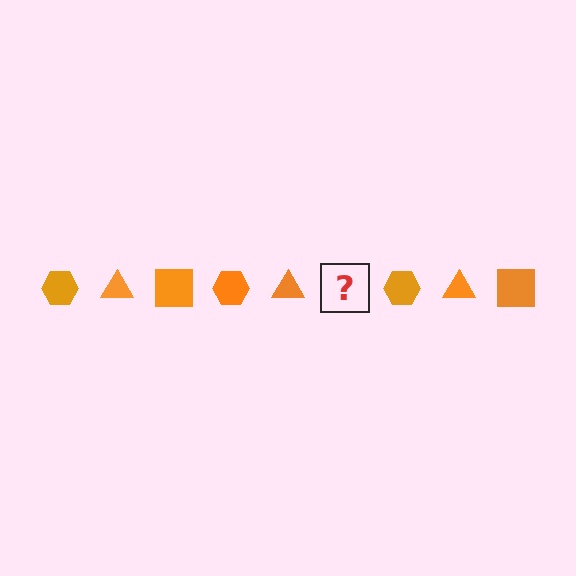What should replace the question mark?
The question mark should be replaced with an orange square.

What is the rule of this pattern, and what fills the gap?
The rule is that the pattern cycles through hexagon, triangle, square shapes in orange. The gap should be filled with an orange square.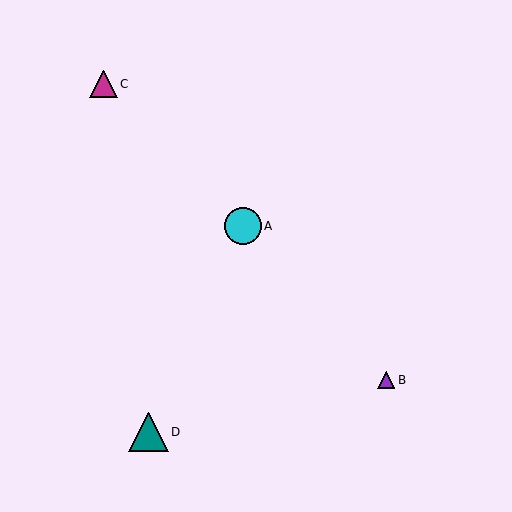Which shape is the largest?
The teal triangle (labeled D) is the largest.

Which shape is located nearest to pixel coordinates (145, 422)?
The teal triangle (labeled D) at (148, 432) is nearest to that location.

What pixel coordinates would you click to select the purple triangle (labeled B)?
Click at (386, 380) to select the purple triangle B.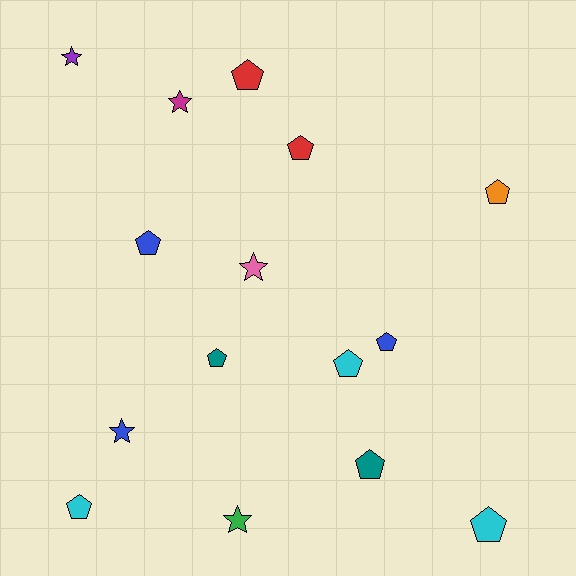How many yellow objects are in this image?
There are no yellow objects.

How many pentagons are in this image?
There are 10 pentagons.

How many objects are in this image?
There are 15 objects.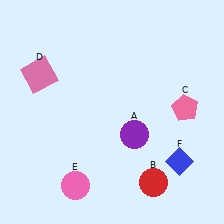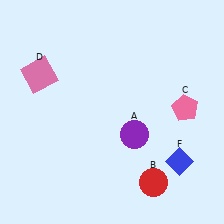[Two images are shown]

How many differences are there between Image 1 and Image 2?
There is 1 difference between the two images.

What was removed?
The pink circle (E) was removed in Image 2.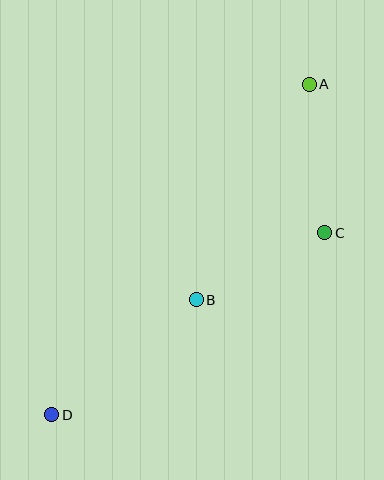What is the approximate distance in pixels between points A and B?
The distance between A and B is approximately 243 pixels.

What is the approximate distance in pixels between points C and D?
The distance between C and D is approximately 328 pixels.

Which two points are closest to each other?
Points B and C are closest to each other.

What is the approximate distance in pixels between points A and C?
The distance between A and C is approximately 149 pixels.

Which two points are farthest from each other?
Points A and D are farthest from each other.